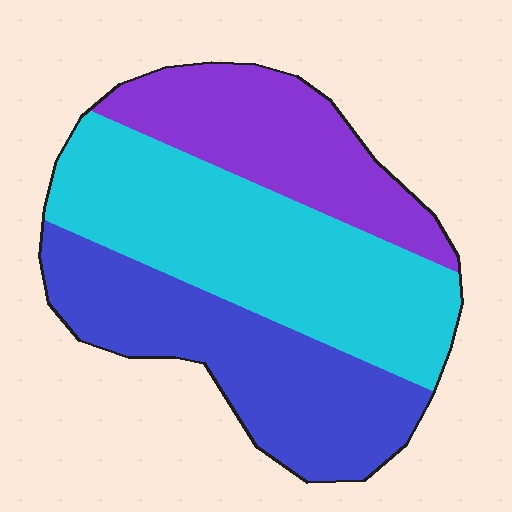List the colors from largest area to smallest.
From largest to smallest: cyan, blue, purple.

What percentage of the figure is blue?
Blue covers around 35% of the figure.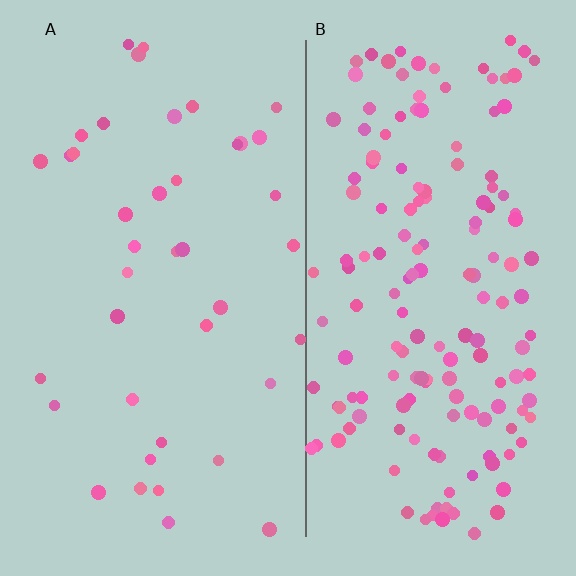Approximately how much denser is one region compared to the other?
Approximately 3.9× — region B over region A.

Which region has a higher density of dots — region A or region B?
B (the right).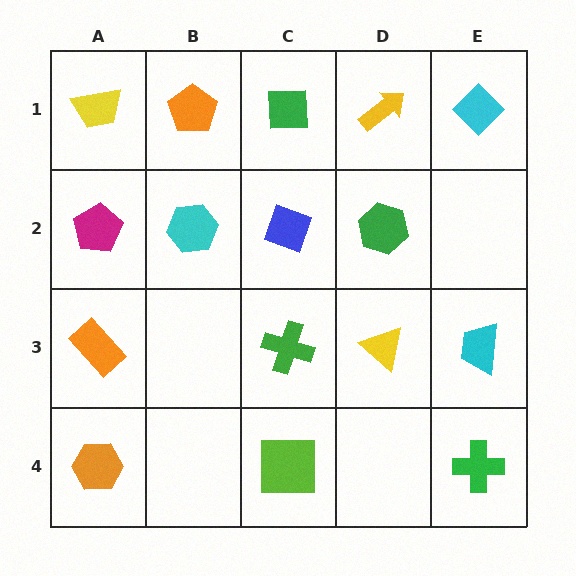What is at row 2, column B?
A cyan hexagon.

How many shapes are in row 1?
5 shapes.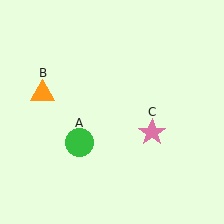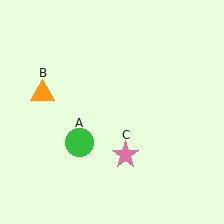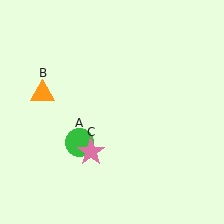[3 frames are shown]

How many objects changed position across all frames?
1 object changed position: pink star (object C).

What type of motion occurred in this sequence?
The pink star (object C) rotated clockwise around the center of the scene.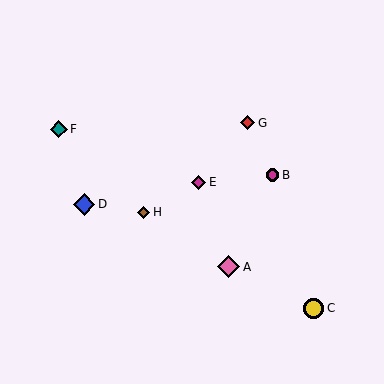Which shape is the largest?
The pink diamond (labeled A) is the largest.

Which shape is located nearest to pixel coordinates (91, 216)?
The blue diamond (labeled D) at (84, 204) is nearest to that location.